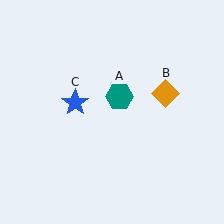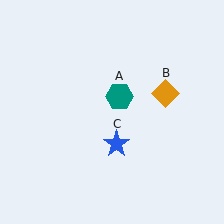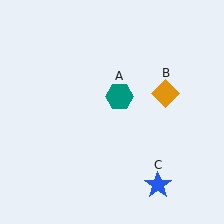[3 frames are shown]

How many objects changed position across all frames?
1 object changed position: blue star (object C).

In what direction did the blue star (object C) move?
The blue star (object C) moved down and to the right.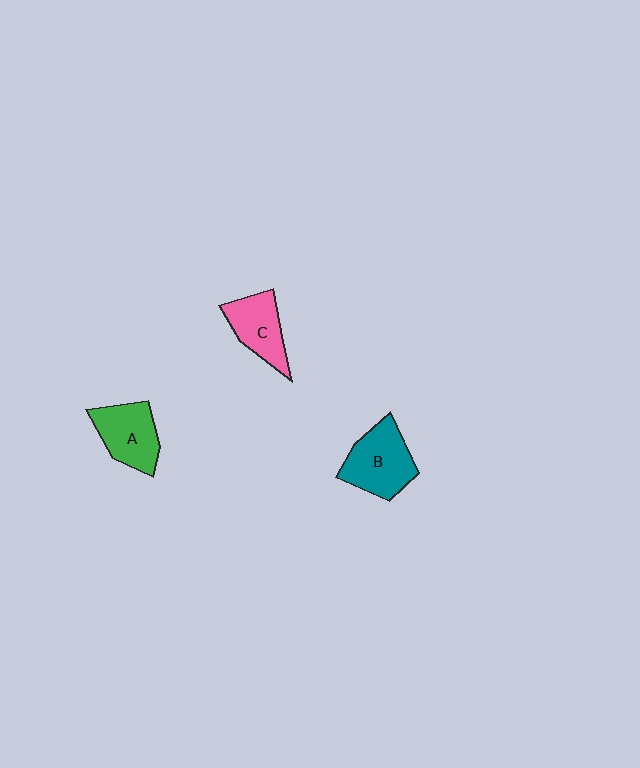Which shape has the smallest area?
Shape C (pink).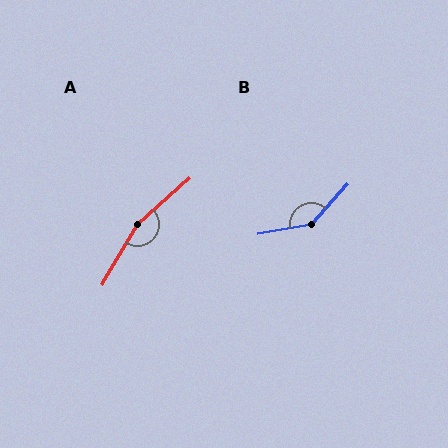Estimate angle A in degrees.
Approximately 163 degrees.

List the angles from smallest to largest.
B (142°), A (163°).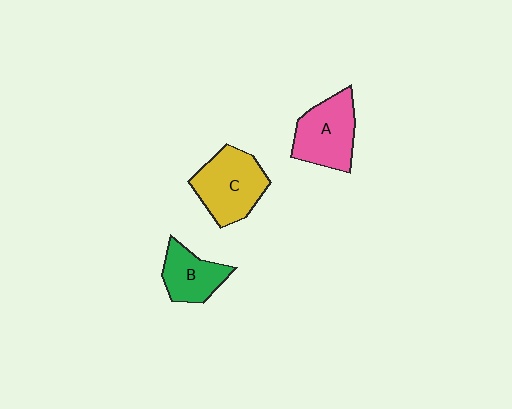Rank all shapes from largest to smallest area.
From largest to smallest: C (yellow), A (pink), B (green).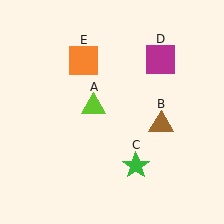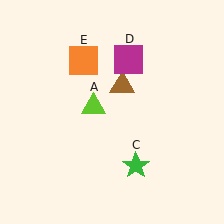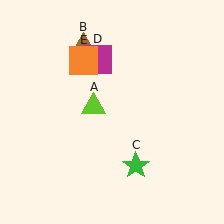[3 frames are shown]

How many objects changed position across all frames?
2 objects changed position: brown triangle (object B), magenta square (object D).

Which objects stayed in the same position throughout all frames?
Lime triangle (object A) and green star (object C) and orange square (object E) remained stationary.